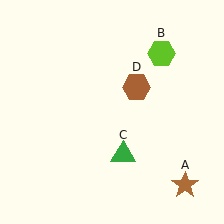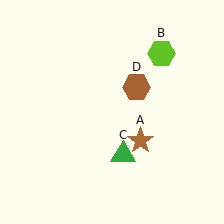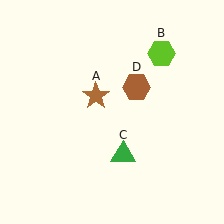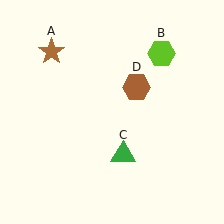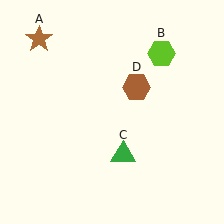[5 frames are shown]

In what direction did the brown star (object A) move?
The brown star (object A) moved up and to the left.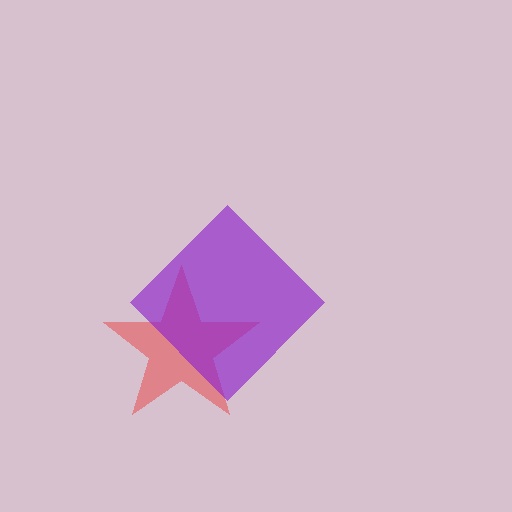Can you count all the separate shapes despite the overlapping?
Yes, there are 2 separate shapes.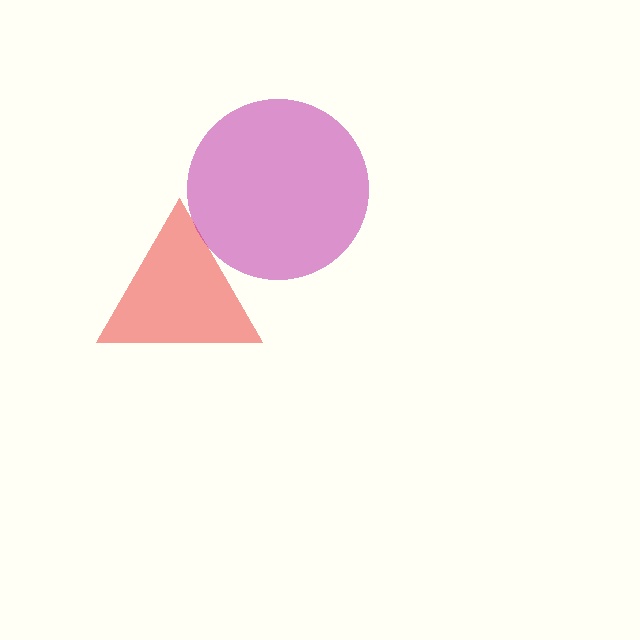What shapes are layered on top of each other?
The layered shapes are: a red triangle, a magenta circle.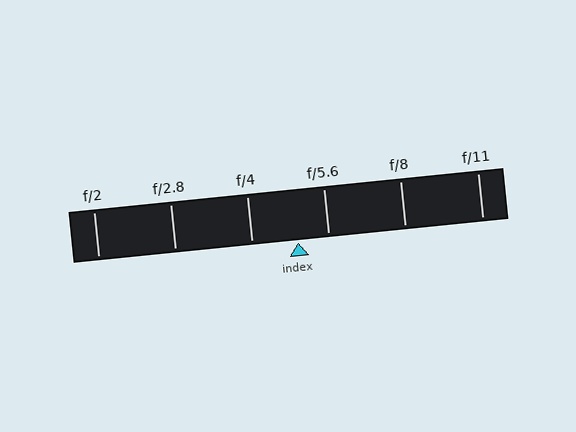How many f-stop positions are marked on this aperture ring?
There are 6 f-stop positions marked.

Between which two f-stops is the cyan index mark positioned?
The index mark is between f/4 and f/5.6.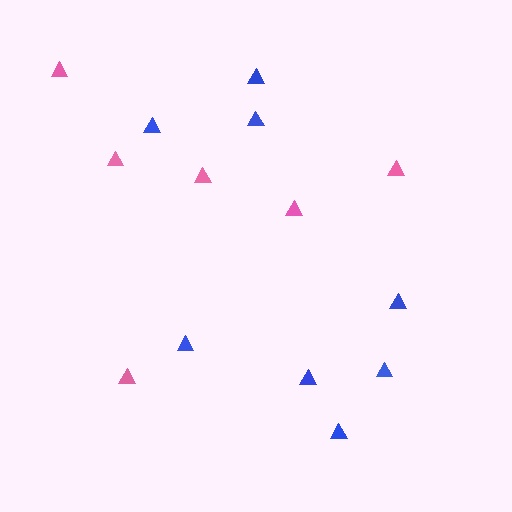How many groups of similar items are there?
There are 2 groups: one group of pink triangles (6) and one group of blue triangles (8).